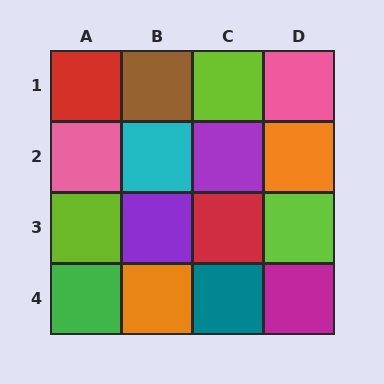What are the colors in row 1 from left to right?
Red, brown, lime, pink.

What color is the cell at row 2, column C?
Purple.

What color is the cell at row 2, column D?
Orange.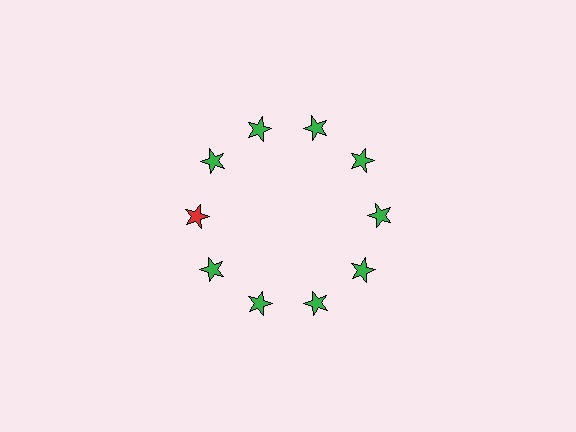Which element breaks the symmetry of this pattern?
The red star at roughly the 9 o'clock position breaks the symmetry. All other shapes are green stars.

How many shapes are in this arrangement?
There are 10 shapes arranged in a ring pattern.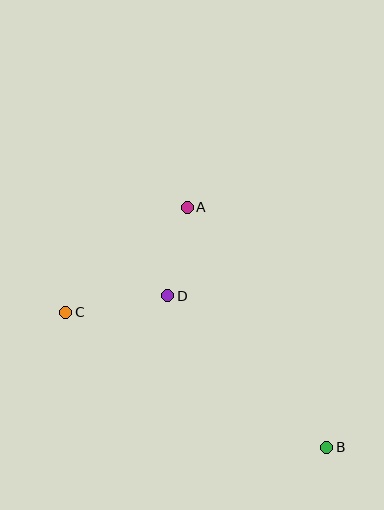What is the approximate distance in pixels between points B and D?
The distance between B and D is approximately 220 pixels.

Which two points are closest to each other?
Points A and D are closest to each other.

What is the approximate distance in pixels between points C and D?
The distance between C and D is approximately 103 pixels.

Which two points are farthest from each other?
Points B and C are farthest from each other.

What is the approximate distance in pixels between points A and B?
The distance between A and B is approximately 278 pixels.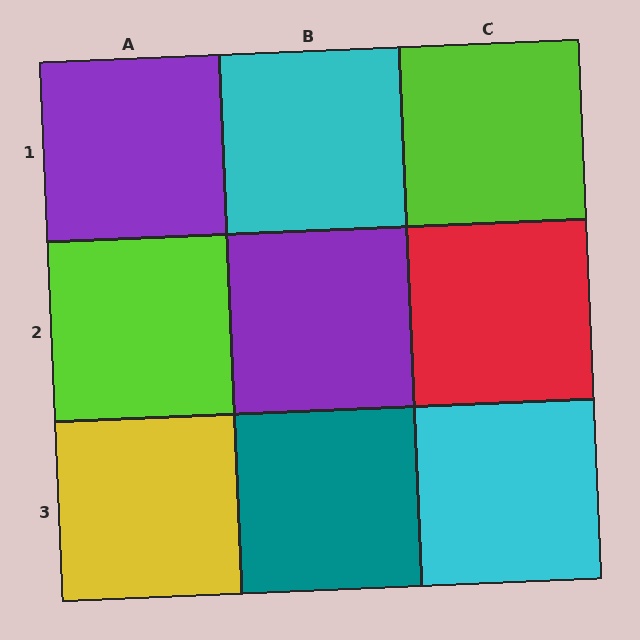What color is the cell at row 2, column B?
Purple.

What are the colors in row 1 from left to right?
Purple, cyan, lime.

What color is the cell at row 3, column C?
Cyan.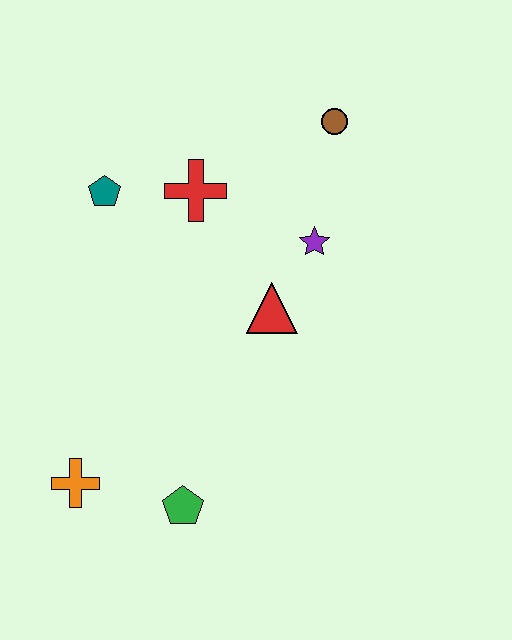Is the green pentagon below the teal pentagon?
Yes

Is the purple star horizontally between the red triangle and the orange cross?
No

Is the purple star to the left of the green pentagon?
No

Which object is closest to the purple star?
The red triangle is closest to the purple star.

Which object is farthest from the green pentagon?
The brown circle is farthest from the green pentagon.